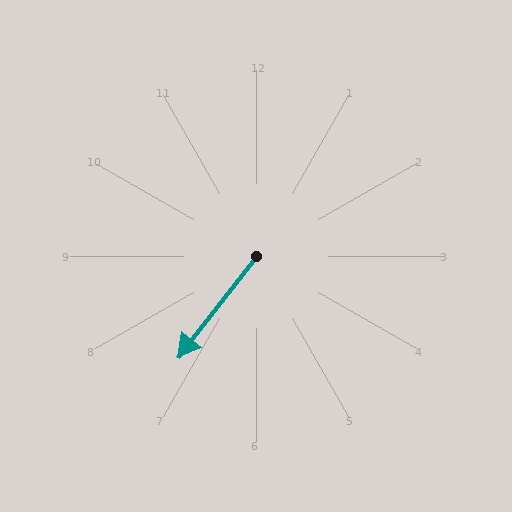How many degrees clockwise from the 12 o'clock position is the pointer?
Approximately 218 degrees.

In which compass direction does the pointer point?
Southwest.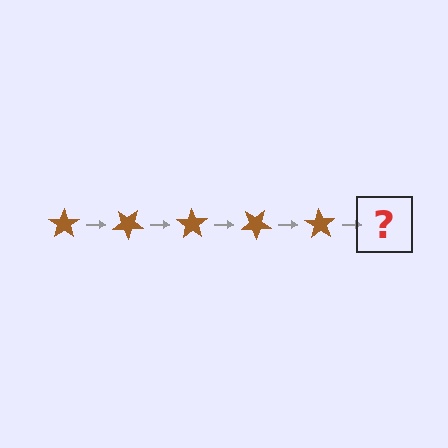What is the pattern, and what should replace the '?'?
The pattern is that the star rotates 35 degrees each step. The '?' should be a brown star rotated 175 degrees.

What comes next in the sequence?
The next element should be a brown star rotated 175 degrees.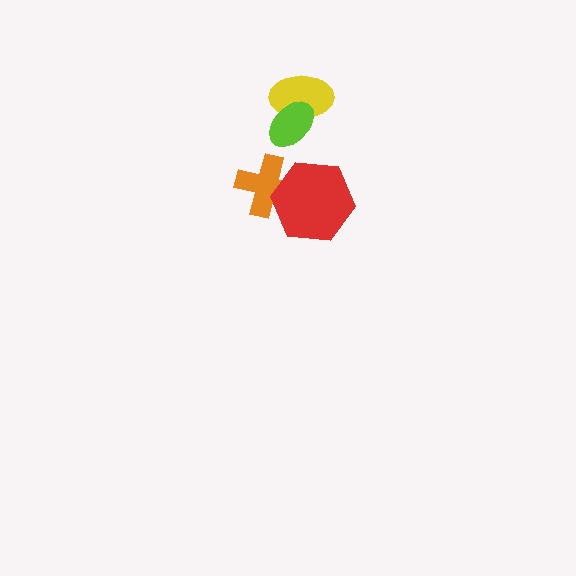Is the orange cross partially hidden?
Yes, it is partially covered by another shape.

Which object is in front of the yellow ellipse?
The lime ellipse is in front of the yellow ellipse.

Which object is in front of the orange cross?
The red hexagon is in front of the orange cross.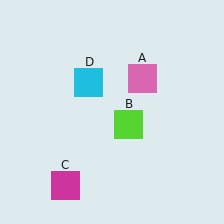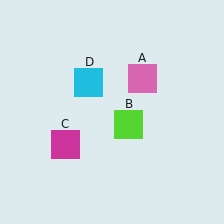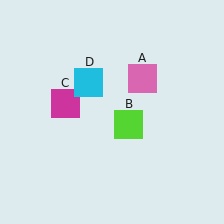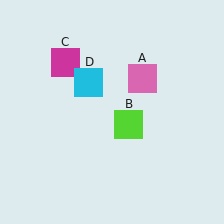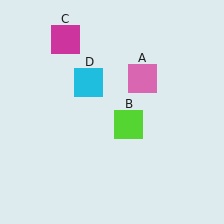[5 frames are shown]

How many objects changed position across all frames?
1 object changed position: magenta square (object C).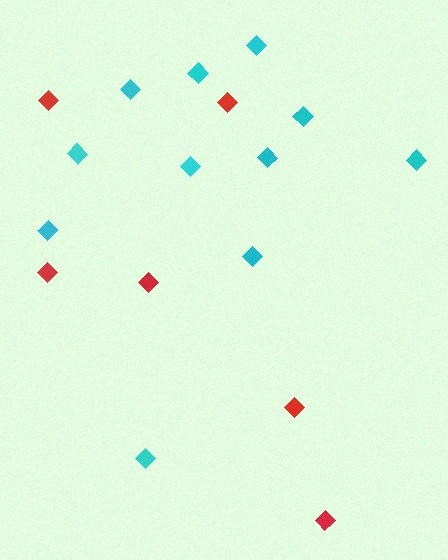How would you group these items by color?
There are 2 groups: one group of red diamonds (6) and one group of cyan diamonds (11).